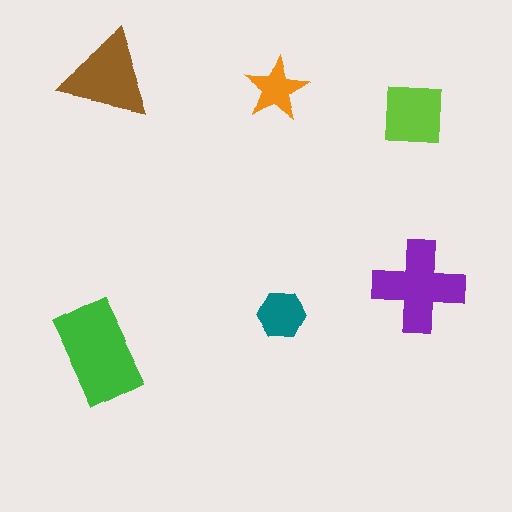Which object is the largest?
The green rectangle.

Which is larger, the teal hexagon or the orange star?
The teal hexagon.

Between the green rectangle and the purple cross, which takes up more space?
The green rectangle.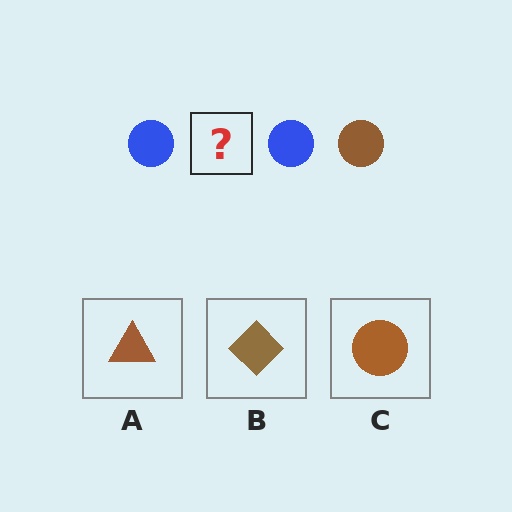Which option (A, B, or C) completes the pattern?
C.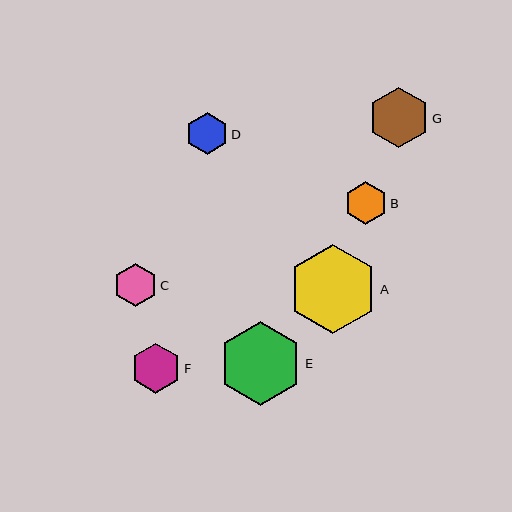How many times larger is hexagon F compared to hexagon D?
Hexagon F is approximately 1.2 times the size of hexagon D.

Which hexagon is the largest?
Hexagon A is the largest with a size of approximately 89 pixels.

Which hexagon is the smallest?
Hexagon D is the smallest with a size of approximately 42 pixels.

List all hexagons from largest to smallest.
From largest to smallest: A, E, G, F, C, B, D.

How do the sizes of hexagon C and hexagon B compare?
Hexagon C and hexagon B are approximately the same size.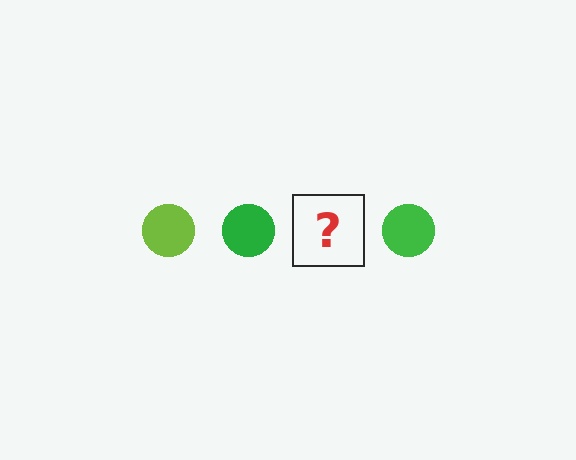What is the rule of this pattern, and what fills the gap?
The rule is that the pattern cycles through lime, green circles. The gap should be filled with a lime circle.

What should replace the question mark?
The question mark should be replaced with a lime circle.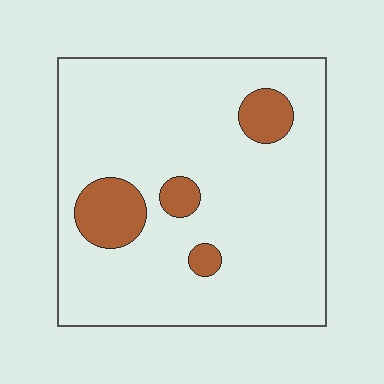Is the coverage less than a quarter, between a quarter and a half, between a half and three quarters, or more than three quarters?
Less than a quarter.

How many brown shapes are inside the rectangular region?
4.